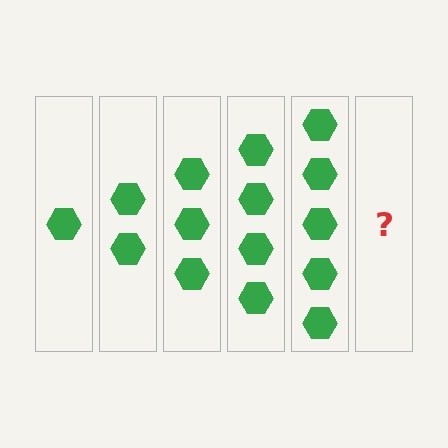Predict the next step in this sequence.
The next step is 6 hexagons.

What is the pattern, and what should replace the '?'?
The pattern is that each step adds one more hexagon. The '?' should be 6 hexagons.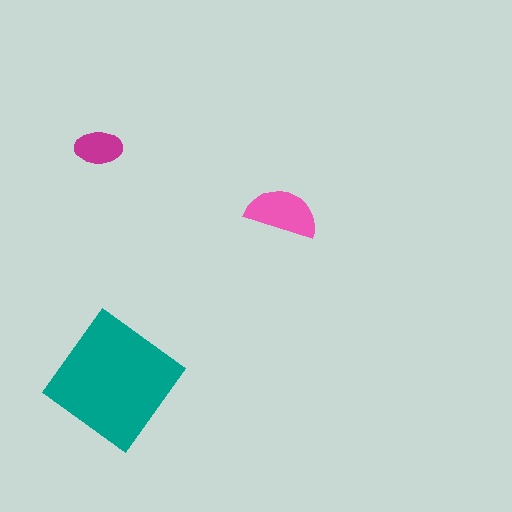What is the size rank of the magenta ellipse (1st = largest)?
3rd.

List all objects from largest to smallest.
The teal diamond, the pink semicircle, the magenta ellipse.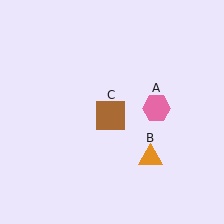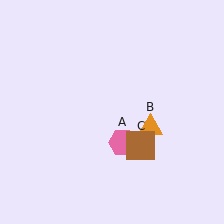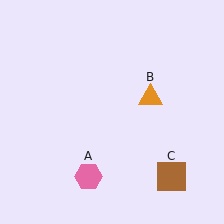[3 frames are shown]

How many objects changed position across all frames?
3 objects changed position: pink hexagon (object A), orange triangle (object B), brown square (object C).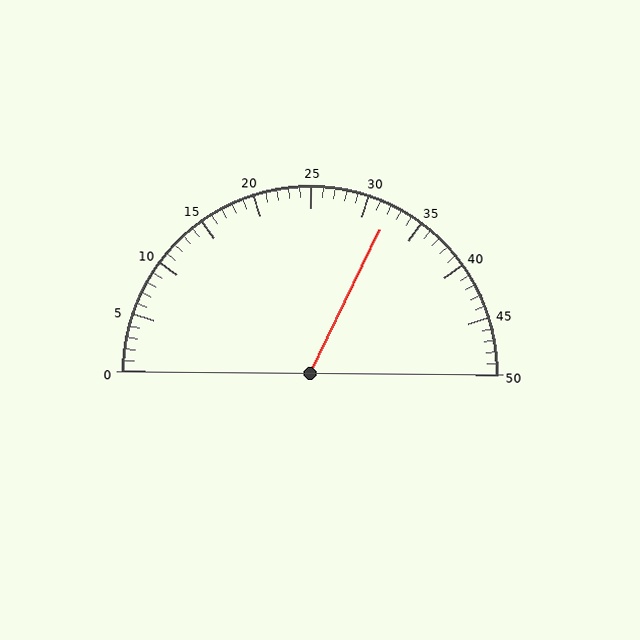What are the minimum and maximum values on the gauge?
The gauge ranges from 0 to 50.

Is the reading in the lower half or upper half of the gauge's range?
The reading is in the upper half of the range (0 to 50).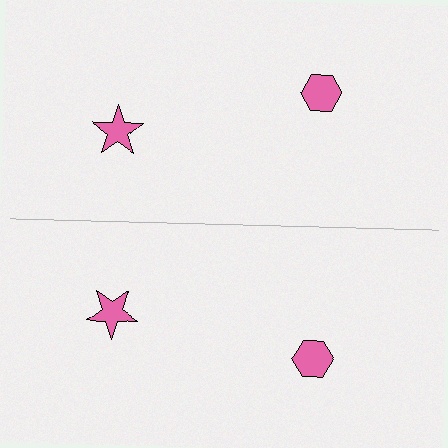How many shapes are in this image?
There are 4 shapes in this image.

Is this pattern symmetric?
Yes, this pattern has bilateral (reflection) symmetry.